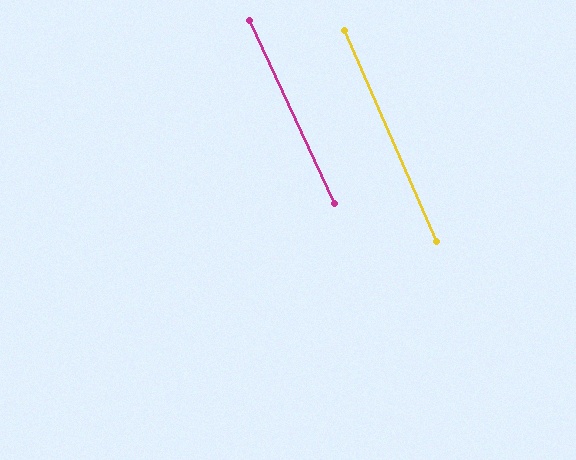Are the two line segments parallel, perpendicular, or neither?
Parallel — their directions differ by only 1.2°.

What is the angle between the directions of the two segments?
Approximately 1 degree.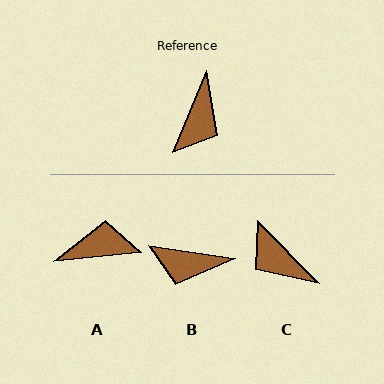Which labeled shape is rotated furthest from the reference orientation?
A, about 118 degrees away.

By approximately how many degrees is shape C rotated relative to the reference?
Approximately 113 degrees clockwise.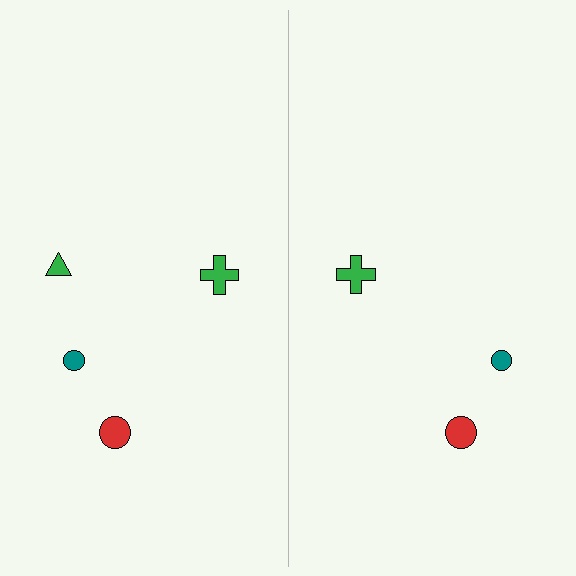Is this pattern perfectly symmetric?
No, the pattern is not perfectly symmetric. A green triangle is missing from the right side.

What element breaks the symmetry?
A green triangle is missing from the right side.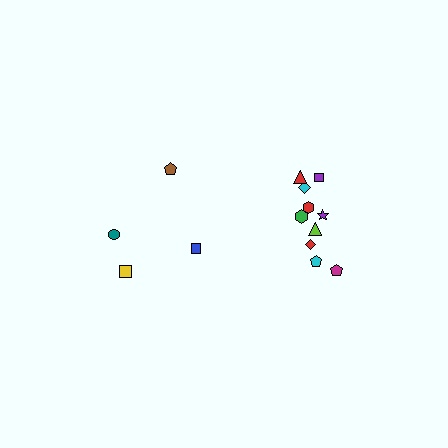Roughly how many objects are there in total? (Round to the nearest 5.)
Roughly 15 objects in total.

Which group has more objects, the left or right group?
The right group.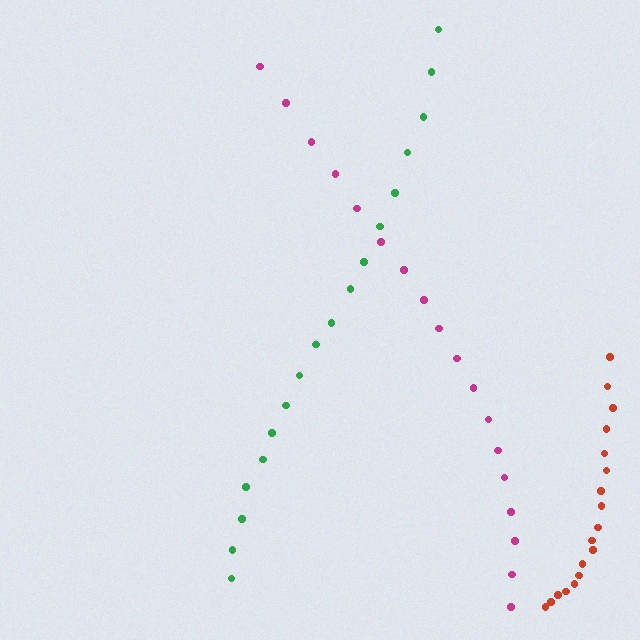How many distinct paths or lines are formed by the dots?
There are 3 distinct paths.